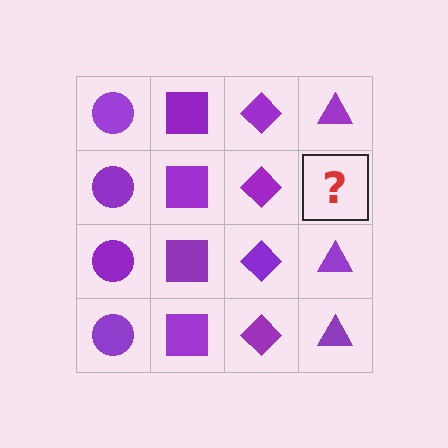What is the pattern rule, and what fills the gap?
The rule is that each column has a consistent shape. The gap should be filled with a purple triangle.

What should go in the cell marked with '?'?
The missing cell should contain a purple triangle.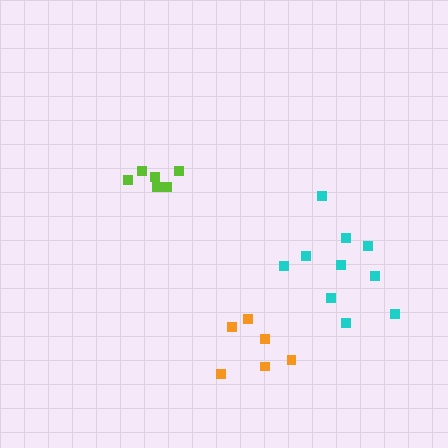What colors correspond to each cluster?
The clusters are colored: lime, cyan, orange.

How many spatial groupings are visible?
There are 3 spatial groupings.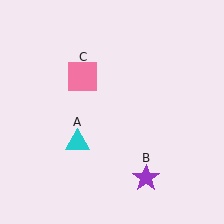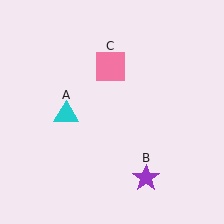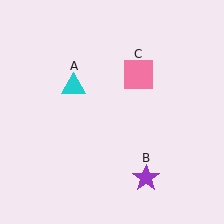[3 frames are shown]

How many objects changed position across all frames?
2 objects changed position: cyan triangle (object A), pink square (object C).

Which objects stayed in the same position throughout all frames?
Purple star (object B) remained stationary.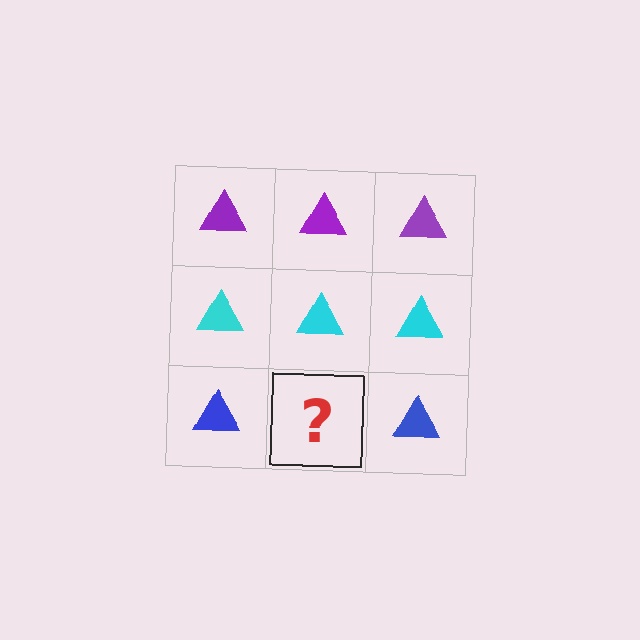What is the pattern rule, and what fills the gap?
The rule is that each row has a consistent color. The gap should be filled with a blue triangle.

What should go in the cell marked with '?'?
The missing cell should contain a blue triangle.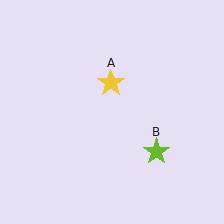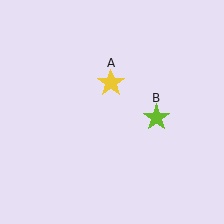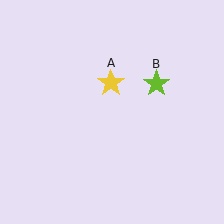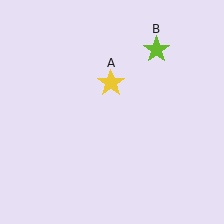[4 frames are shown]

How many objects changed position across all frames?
1 object changed position: lime star (object B).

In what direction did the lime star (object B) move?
The lime star (object B) moved up.